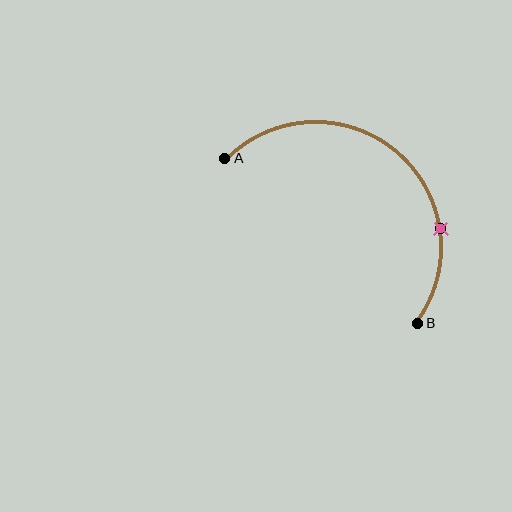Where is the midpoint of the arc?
The arc midpoint is the point on the curve farthest from the straight line joining A and B. It sits above and to the right of that line.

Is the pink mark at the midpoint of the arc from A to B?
No. The pink mark lies on the arc but is closer to endpoint B. The arc midpoint would be at the point on the curve equidistant along the arc from both A and B.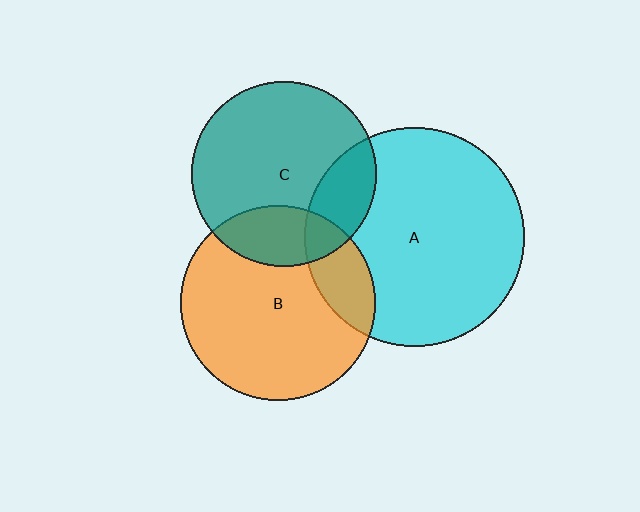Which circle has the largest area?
Circle A (cyan).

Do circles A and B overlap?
Yes.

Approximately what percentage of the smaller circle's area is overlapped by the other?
Approximately 20%.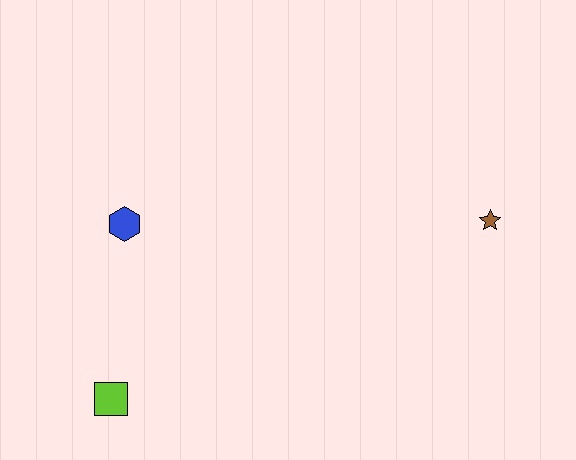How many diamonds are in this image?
There are no diamonds.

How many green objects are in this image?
There are no green objects.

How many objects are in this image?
There are 3 objects.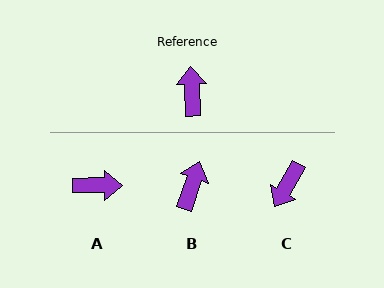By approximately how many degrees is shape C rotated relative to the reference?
Approximately 147 degrees counter-clockwise.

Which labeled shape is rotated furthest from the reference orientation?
C, about 147 degrees away.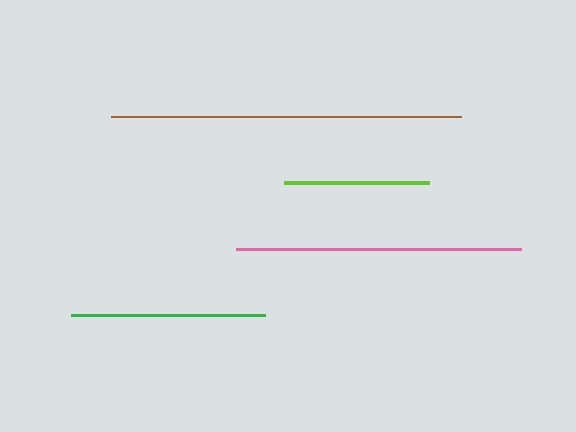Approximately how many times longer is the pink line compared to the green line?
The pink line is approximately 1.5 times the length of the green line.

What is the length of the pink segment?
The pink segment is approximately 285 pixels long.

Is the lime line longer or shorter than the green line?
The green line is longer than the lime line.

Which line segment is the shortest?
The lime line is the shortest at approximately 145 pixels.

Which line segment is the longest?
The brown line is the longest at approximately 350 pixels.